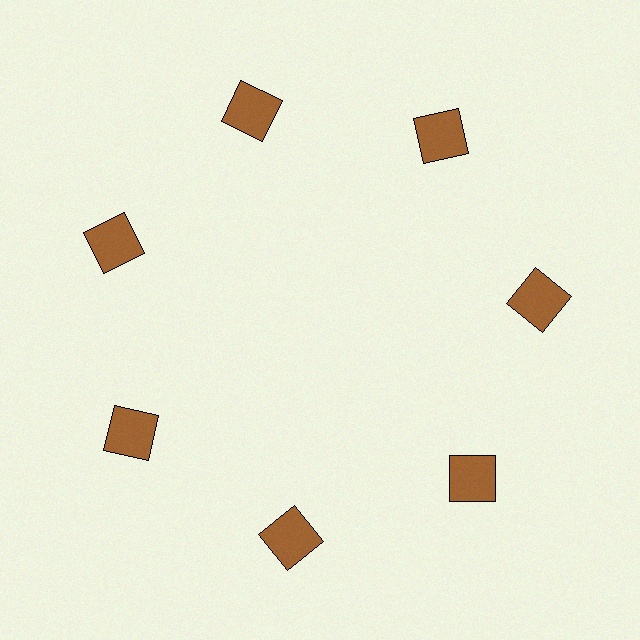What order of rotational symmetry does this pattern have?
This pattern has 7-fold rotational symmetry.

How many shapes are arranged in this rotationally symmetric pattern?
There are 7 shapes, arranged in 7 groups of 1.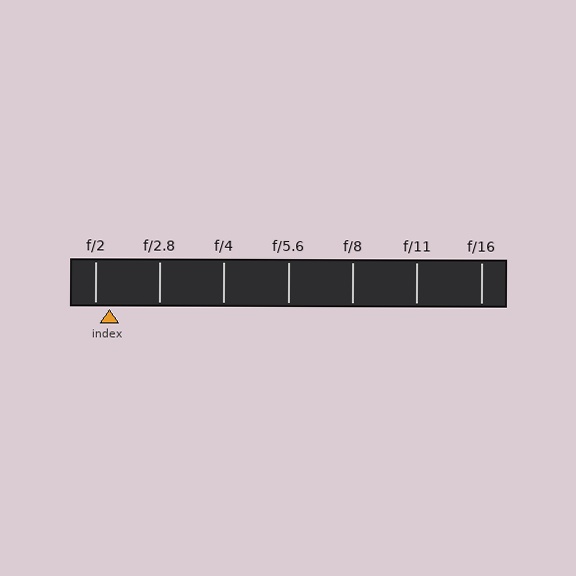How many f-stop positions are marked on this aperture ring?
There are 7 f-stop positions marked.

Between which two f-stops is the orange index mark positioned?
The index mark is between f/2 and f/2.8.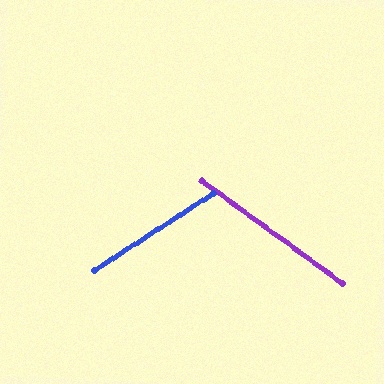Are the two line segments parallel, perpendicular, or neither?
Neither parallel nor perpendicular — they differ by about 69°.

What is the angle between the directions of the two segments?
Approximately 69 degrees.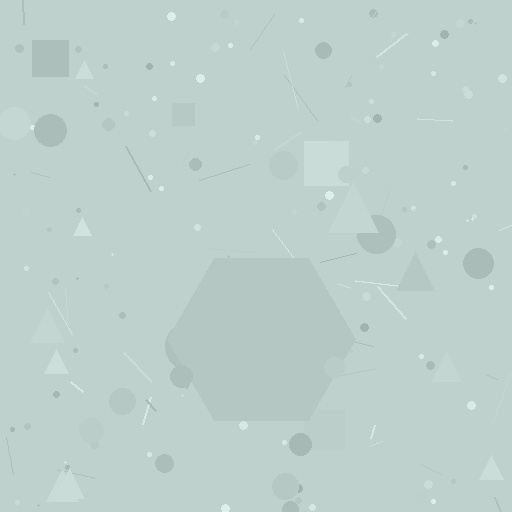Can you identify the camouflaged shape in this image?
The camouflaged shape is a hexagon.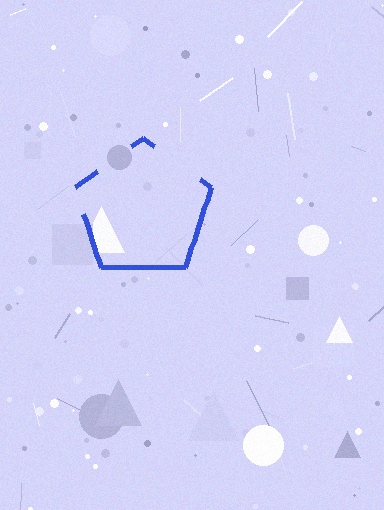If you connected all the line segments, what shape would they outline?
They would outline a pentagon.